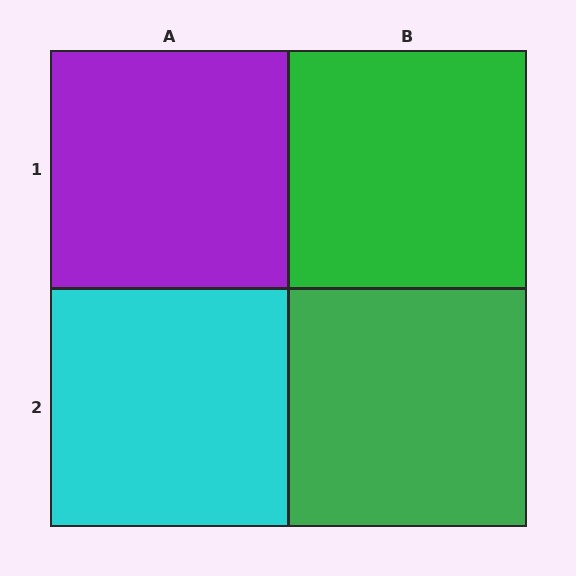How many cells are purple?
1 cell is purple.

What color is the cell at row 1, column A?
Purple.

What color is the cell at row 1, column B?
Green.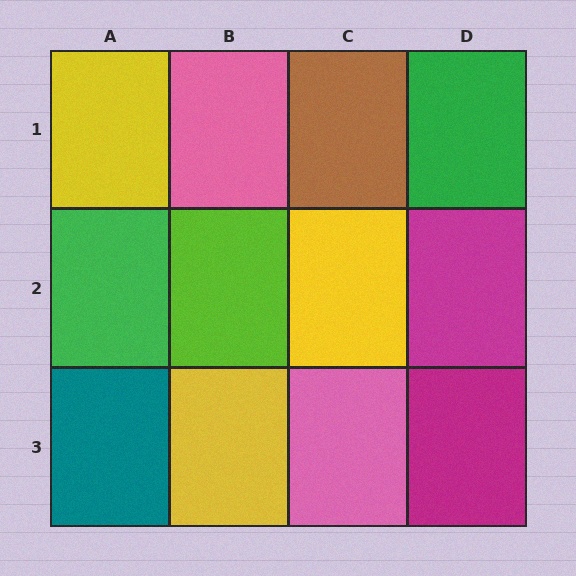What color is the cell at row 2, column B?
Lime.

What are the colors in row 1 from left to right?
Yellow, pink, brown, green.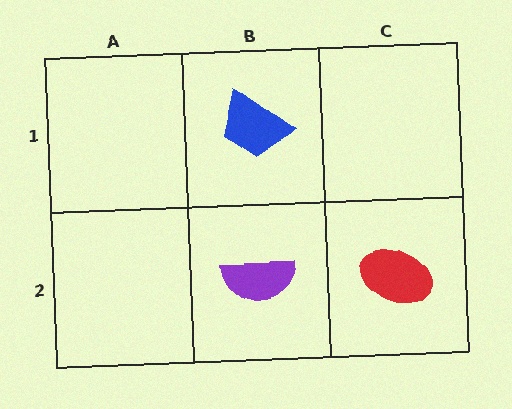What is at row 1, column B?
A blue trapezoid.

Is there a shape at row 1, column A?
No, that cell is empty.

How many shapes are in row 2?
2 shapes.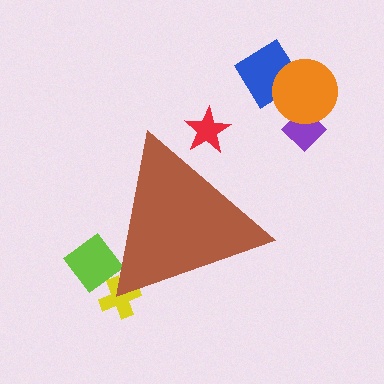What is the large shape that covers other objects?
A brown triangle.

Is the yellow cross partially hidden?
Yes, the yellow cross is partially hidden behind the brown triangle.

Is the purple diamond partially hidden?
No, the purple diamond is fully visible.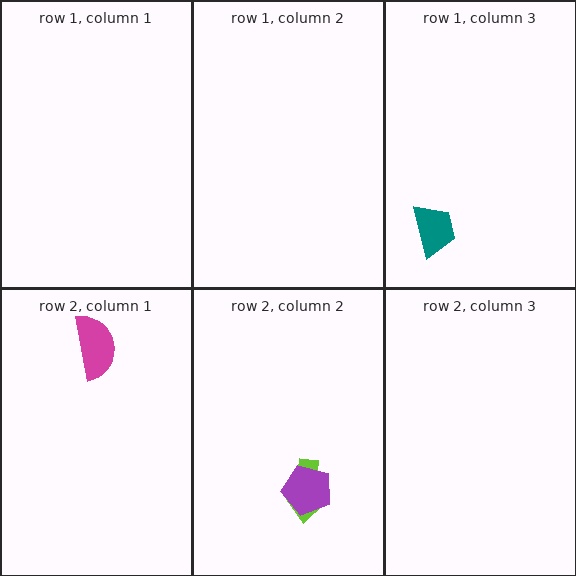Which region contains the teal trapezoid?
The row 1, column 3 region.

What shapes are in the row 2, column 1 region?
The magenta semicircle.